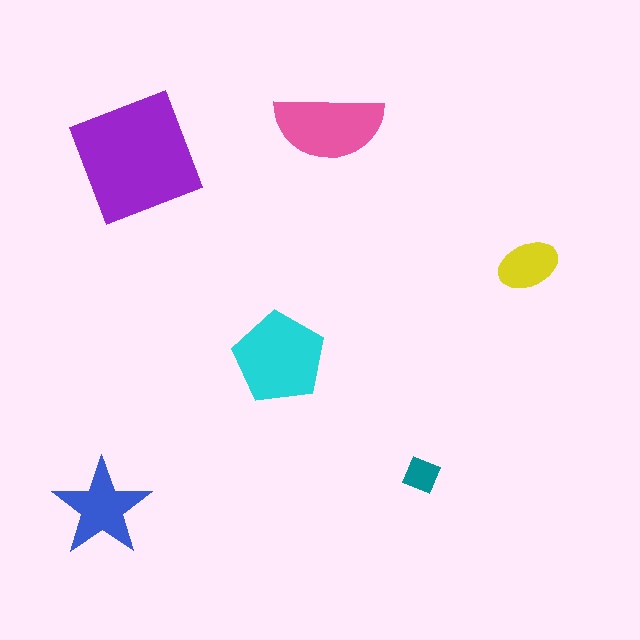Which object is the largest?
The purple square.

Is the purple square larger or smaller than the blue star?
Larger.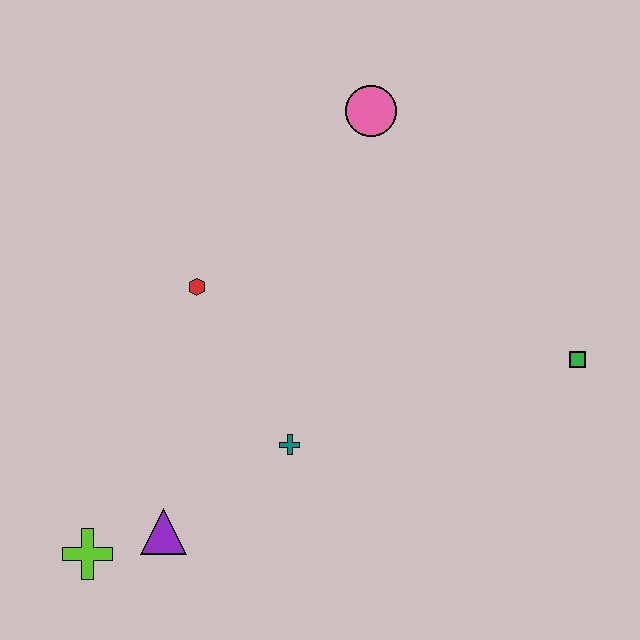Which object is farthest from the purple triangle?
The pink circle is farthest from the purple triangle.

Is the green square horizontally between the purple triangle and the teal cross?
No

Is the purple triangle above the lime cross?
Yes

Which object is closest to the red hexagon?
The teal cross is closest to the red hexagon.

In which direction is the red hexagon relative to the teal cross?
The red hexagon is above the teal cross.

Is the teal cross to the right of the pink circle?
No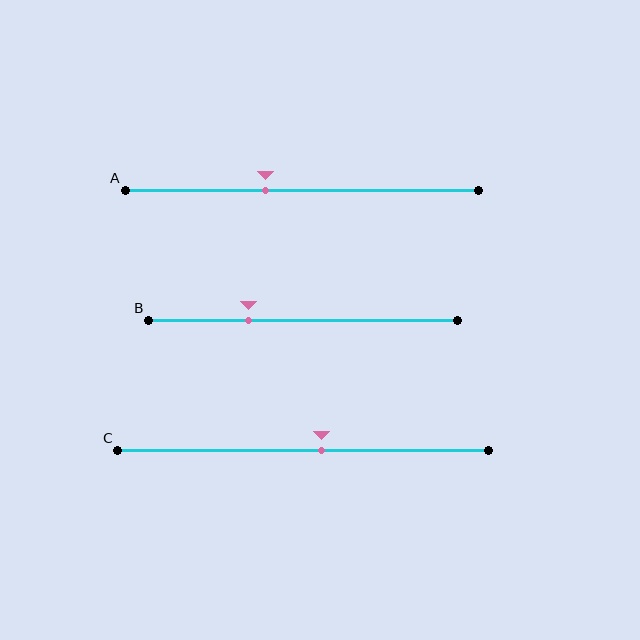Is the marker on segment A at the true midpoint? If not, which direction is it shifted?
No, the marker on segment A is shifted to the left by about 10% of the segment length.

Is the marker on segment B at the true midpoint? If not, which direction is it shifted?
No, the marker on segment B is shifted to the left by about 18% of the segment length.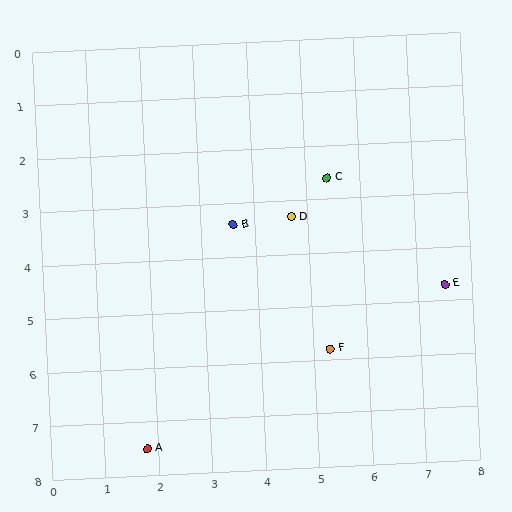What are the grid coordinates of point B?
Point B is at approximately (3.6, 3.4).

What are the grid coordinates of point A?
Point A is at approximately (1.8, 7.5).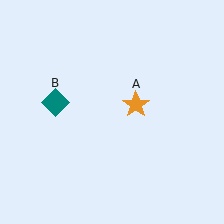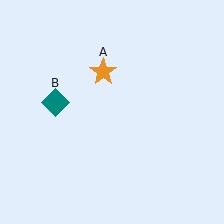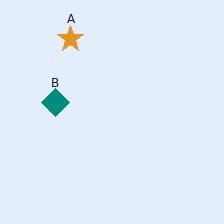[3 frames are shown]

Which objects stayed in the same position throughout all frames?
Teal diamond (object B) remained stationary.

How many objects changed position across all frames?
1 object changed position: orange star (object A).